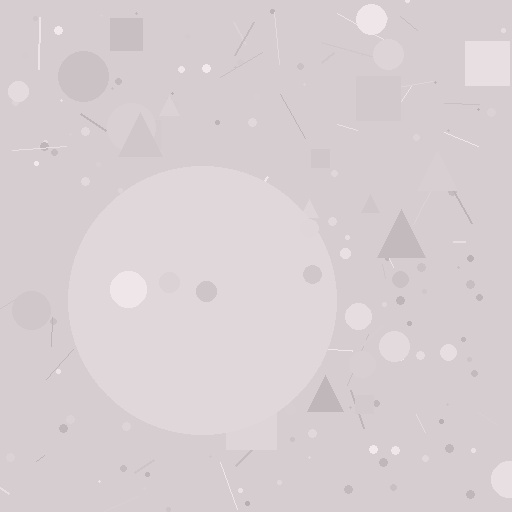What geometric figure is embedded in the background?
A circle is embedded in the background.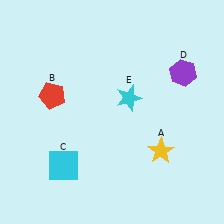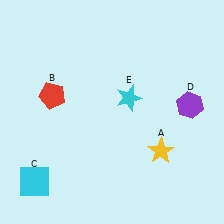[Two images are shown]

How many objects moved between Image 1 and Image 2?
2 objects moved between the two images.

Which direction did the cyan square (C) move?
The cyan square (C) moved left.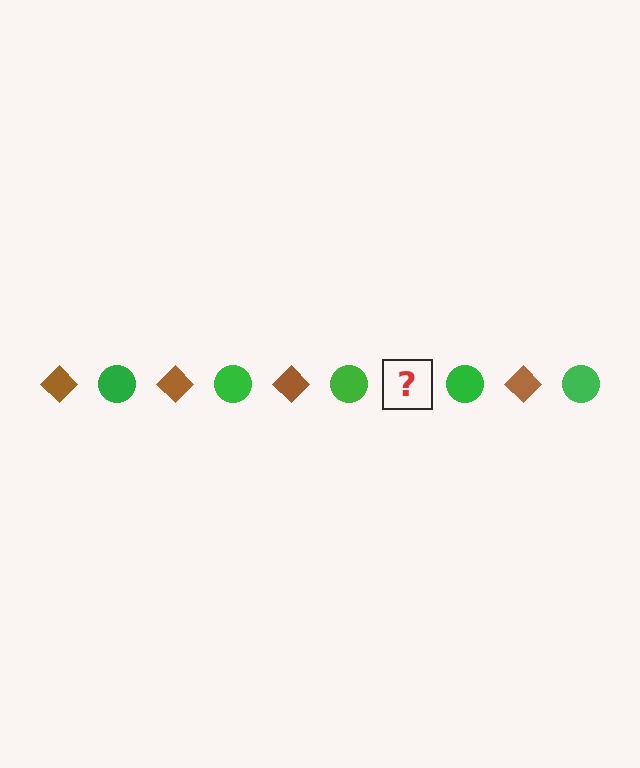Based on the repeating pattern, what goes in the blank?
The blank should be a brown diamond.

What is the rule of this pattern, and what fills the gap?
The rule is that the pattern alternates between brown diamond and green circle. The gap should be filled with a brown diamond.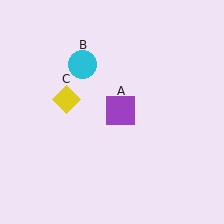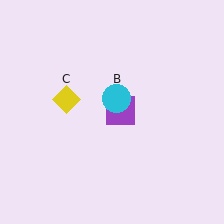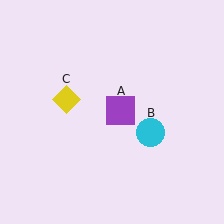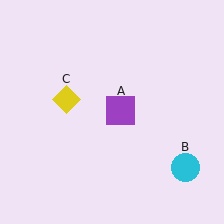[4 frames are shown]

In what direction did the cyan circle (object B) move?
The cyan circle (object B) moved down and to the right.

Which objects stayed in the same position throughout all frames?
Purple square (object A) and yellow diamond (object C) remained stationary.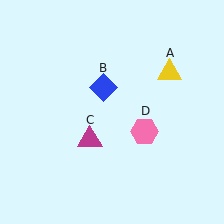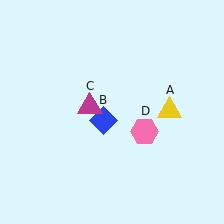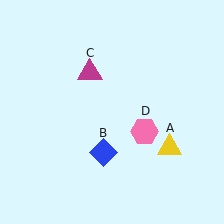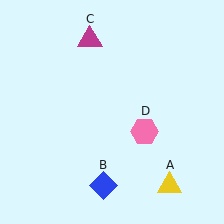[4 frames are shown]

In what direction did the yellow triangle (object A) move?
The yellow triangle (object A) moved down.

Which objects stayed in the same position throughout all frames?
Pink hexagon (object D) remained stationary.